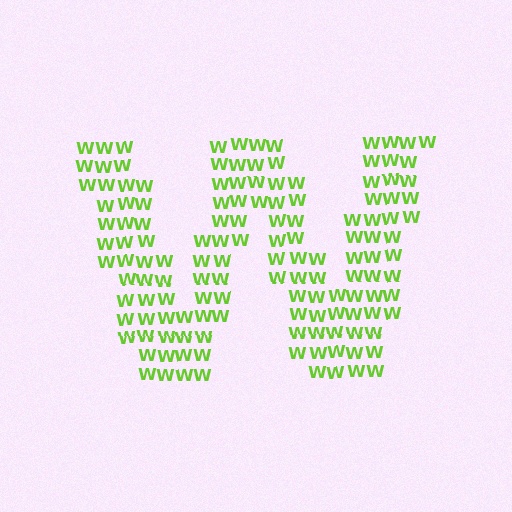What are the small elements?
The small elements are letter W's.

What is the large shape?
The large shape is the letter W.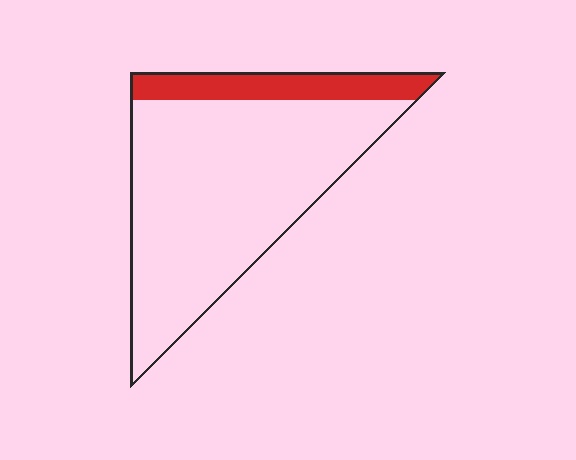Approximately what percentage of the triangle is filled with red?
Approximately 15%.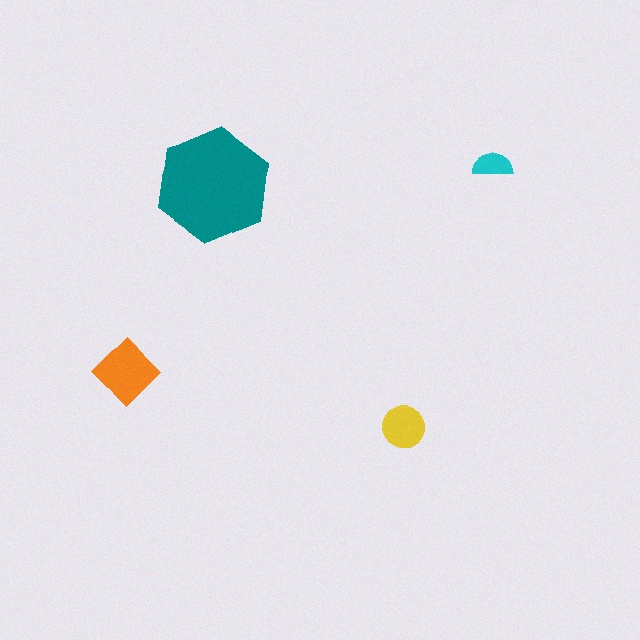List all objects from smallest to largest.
The cyan semicircle, the yellow circle, the orange diamond, the teal hexagon.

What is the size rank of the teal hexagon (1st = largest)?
1st.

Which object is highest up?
The cyan semicircle is topmost.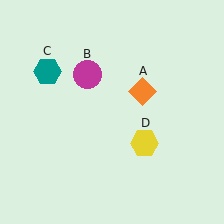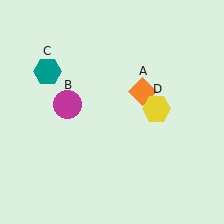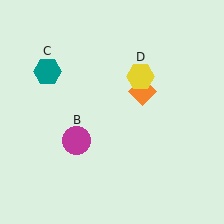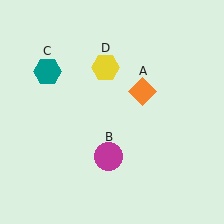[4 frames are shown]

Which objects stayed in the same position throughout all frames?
Orange diamond (object A) and teal hexagon (object C) remained stationary.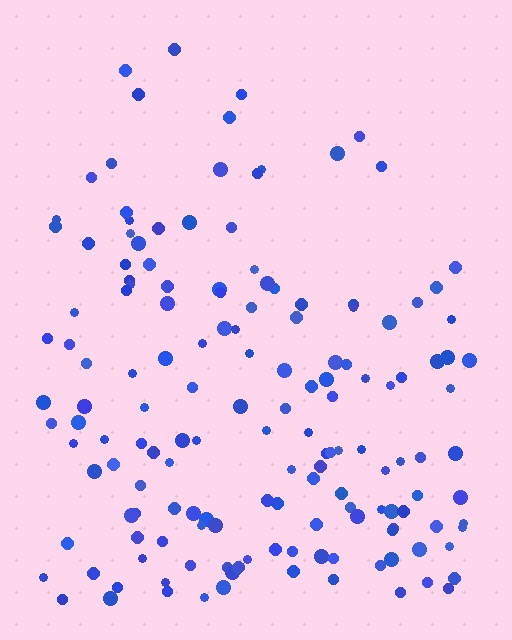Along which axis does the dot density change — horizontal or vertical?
Vertical.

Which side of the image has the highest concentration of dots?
The bottom.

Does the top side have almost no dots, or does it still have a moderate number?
Still a moderate number, just noticeably fewer than the bottom.